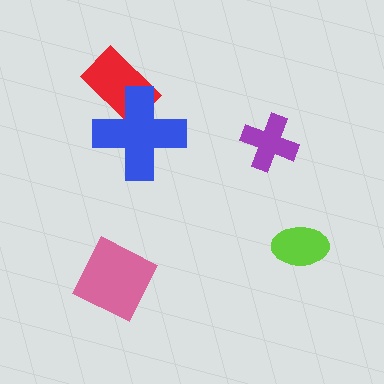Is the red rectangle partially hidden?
Yes, it is partially covered by another shape.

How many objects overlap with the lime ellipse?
0 objects overlap with the lime ellipse.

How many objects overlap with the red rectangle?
1 object overlaps with the red rectangle.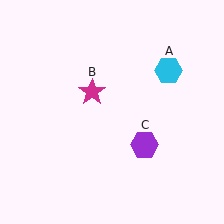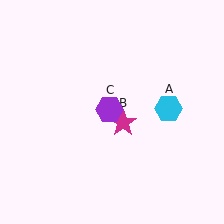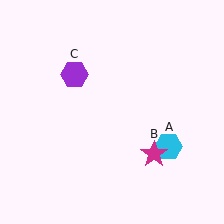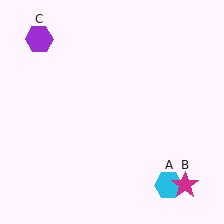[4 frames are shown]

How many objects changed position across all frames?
3 objects changed position: cyan hexagon (object A), magenta star (object B), purple hexagon (object C).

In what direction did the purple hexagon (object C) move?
The purple hexagon (object C) moved up and to the left.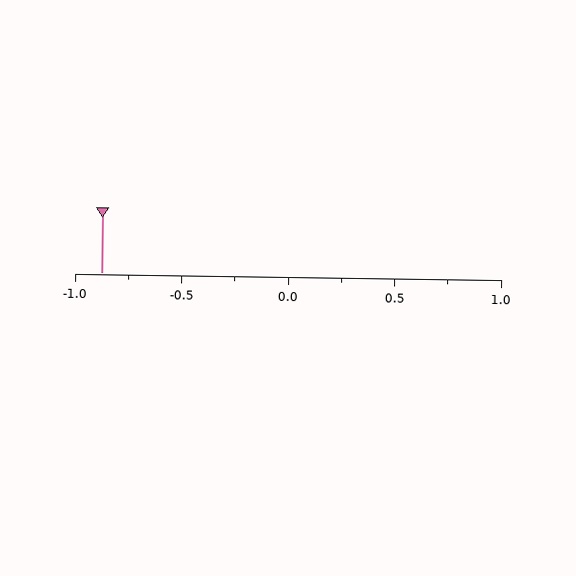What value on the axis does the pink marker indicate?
The marker indicates approximately -0.88.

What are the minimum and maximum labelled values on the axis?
The axis runs from -1.0 to 1.0.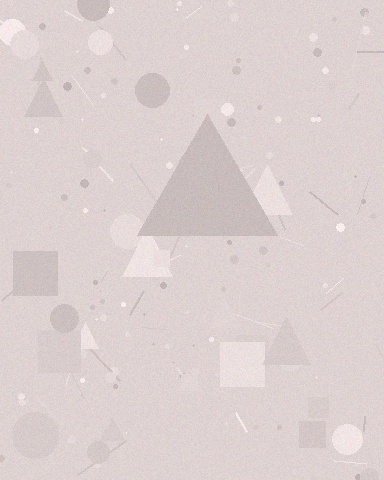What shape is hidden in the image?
A triangle is hidden in the image.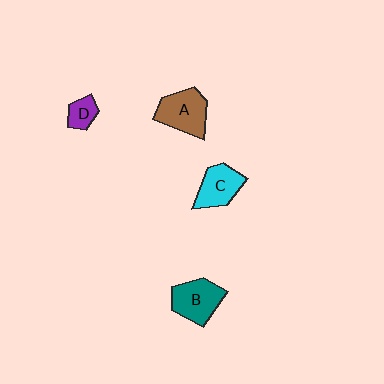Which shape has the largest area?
Shape A (brown).